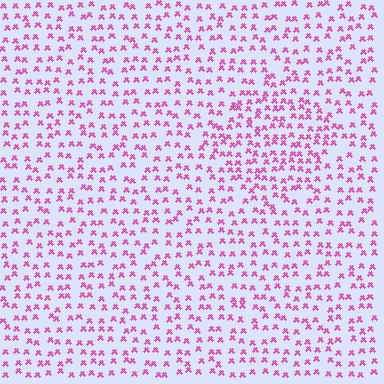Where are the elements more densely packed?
The elements are more densely packed inside the diamond boundary.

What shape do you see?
I see a diamond.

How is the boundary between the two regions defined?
The boundary is defined by a change in element density (approximately 1.5x ratio). All elements are the same color, size, and shape.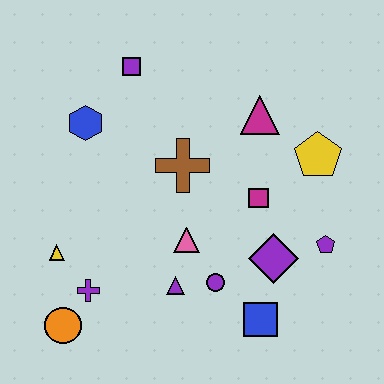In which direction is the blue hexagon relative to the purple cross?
The blue hexagon is above the purple cross.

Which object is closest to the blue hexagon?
The purple square is closest to the blue hexagon.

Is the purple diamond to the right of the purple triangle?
Yes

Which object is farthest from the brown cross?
The orange circle is farthest from the brown cross.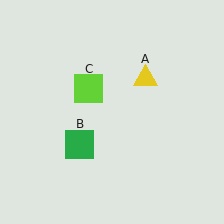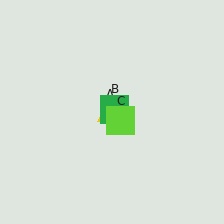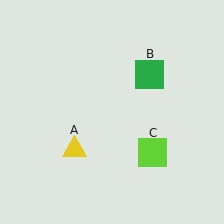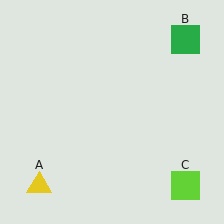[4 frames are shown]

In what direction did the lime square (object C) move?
The lime square (object C) moved down and to the right.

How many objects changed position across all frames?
3 objects changed position: yellow triangle (object A), green square (object B), lime square (object C).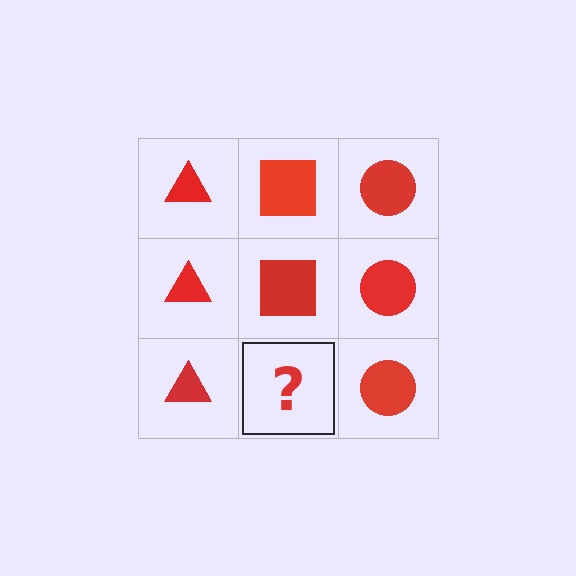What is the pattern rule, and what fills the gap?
The rule is that each column has a consistent shape. The gap should be filled with a red square.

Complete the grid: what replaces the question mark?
The question mark should be replaced with a red square.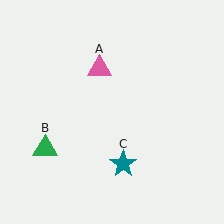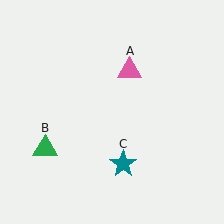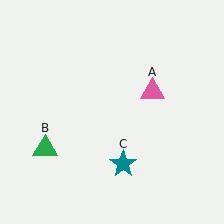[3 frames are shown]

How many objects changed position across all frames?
1 object changed position: pink triangle (object A).